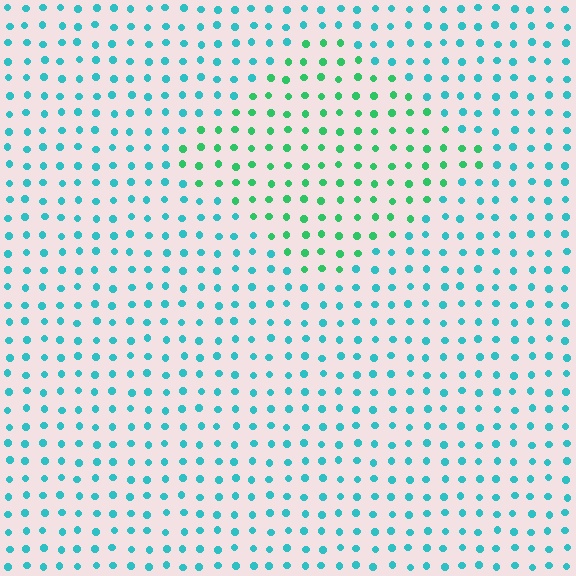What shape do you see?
I see a diamond.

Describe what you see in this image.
The image is filled with small cyan elements in a uniform arrangement. A diamond-shaped region is visible where the elements are tinted to a slightly different hue, forming a subtle color boundary.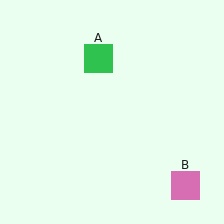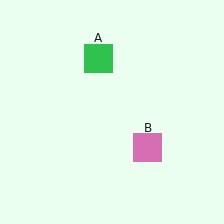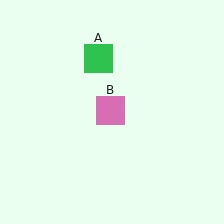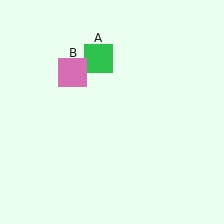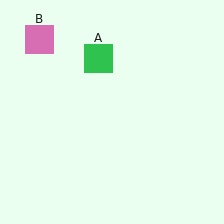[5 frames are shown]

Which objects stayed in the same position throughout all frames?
Green square (object A) remained stationary.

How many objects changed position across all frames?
1 object changed position: pink square (object B).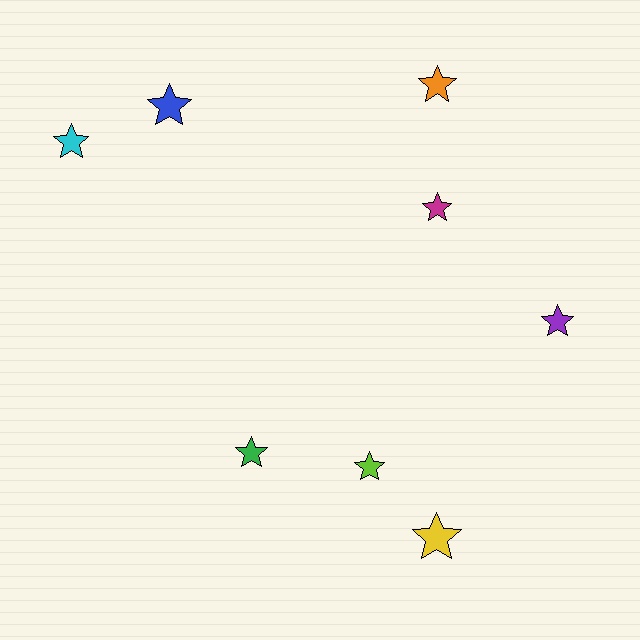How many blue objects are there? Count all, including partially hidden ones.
There is 1 blue object.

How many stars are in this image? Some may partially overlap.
There are 8 stars.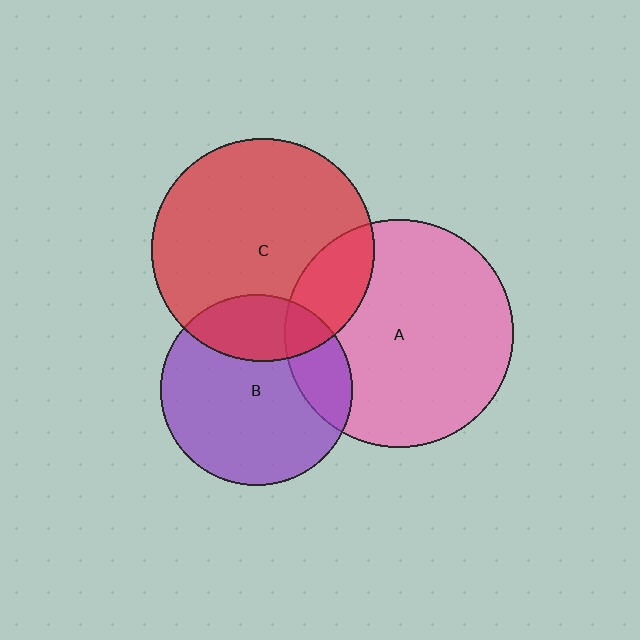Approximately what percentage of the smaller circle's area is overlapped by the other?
Approximately 25%.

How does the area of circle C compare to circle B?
Approximately 1.4 times.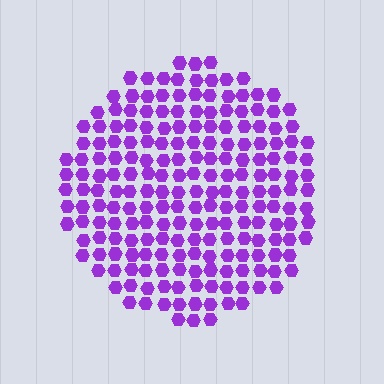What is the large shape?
The large shape is a circle.